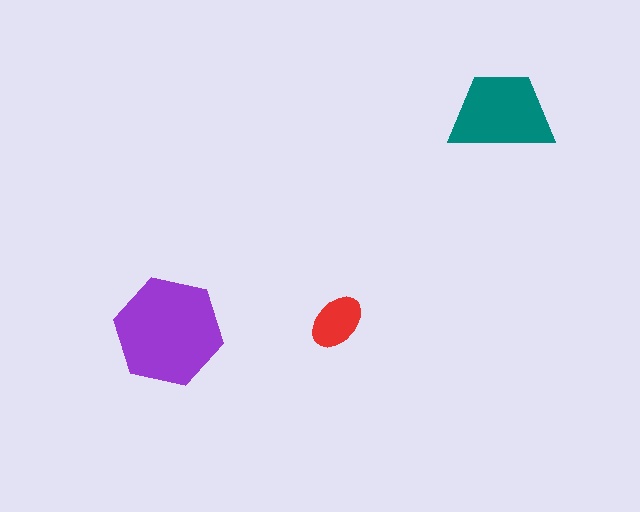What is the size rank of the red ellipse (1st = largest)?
3rd.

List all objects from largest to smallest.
The purple hexagon, the teal trapezoid, the red ellipse.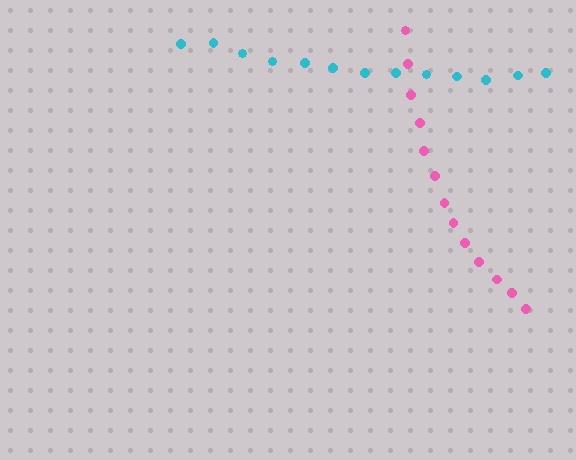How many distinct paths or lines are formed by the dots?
There are 2 distinct paths.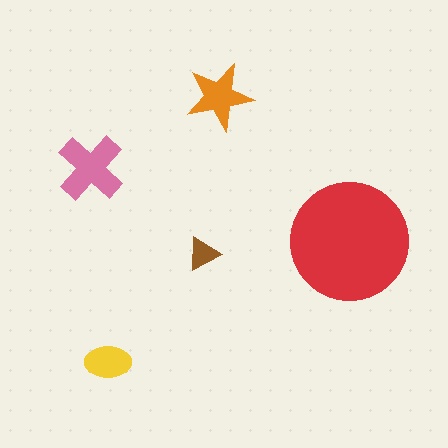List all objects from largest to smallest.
The red circle, the pink cross, the orange star, the yellow ellipse, the brown triangle.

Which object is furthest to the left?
The pink cross is leftmost.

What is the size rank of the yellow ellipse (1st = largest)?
4th.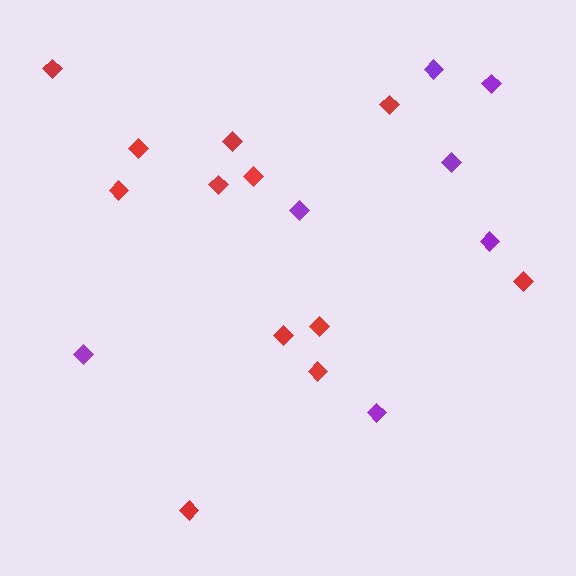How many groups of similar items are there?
There are 2 groups: one group of purple diamonds (7) and one group of red diamonds (12).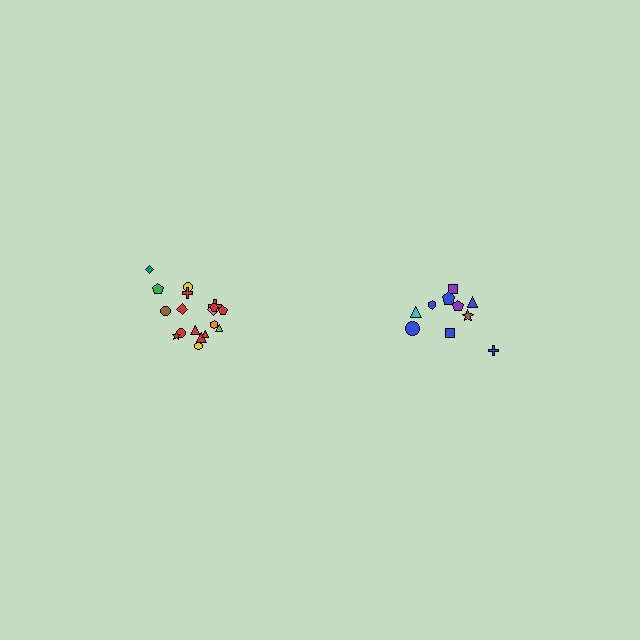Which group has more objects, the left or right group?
The left group.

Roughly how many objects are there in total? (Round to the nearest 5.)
Roughly 30 objects in total.